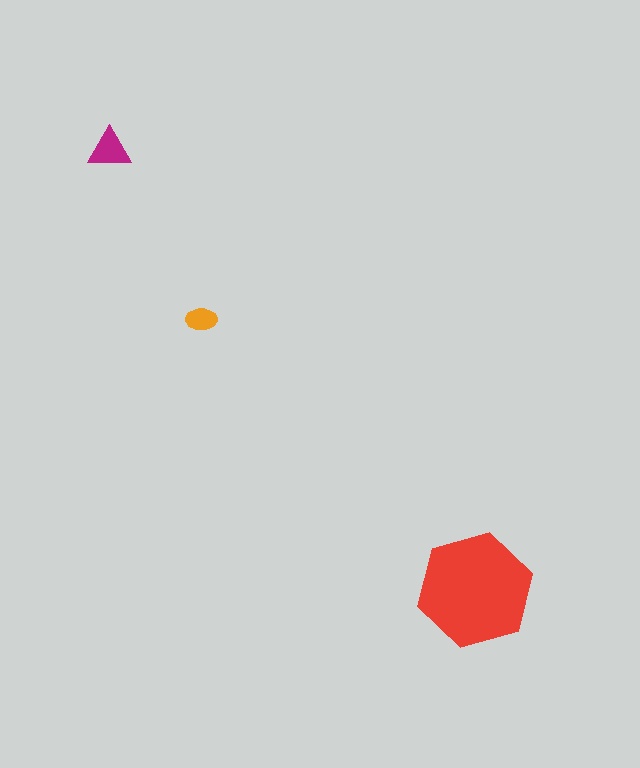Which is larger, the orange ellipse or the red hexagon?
The red hexagon.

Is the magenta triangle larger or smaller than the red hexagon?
Smaller.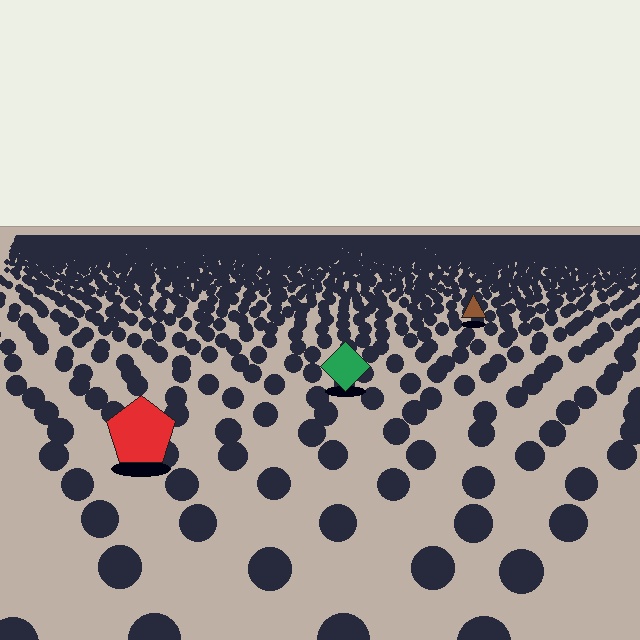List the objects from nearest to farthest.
From nearest to farthest: the red pentagon, the green diamond, the brown triangle.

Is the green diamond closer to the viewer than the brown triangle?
Yes. The green diamond is closer — you can tell from the texture gradient: the ground texture is coarser near it.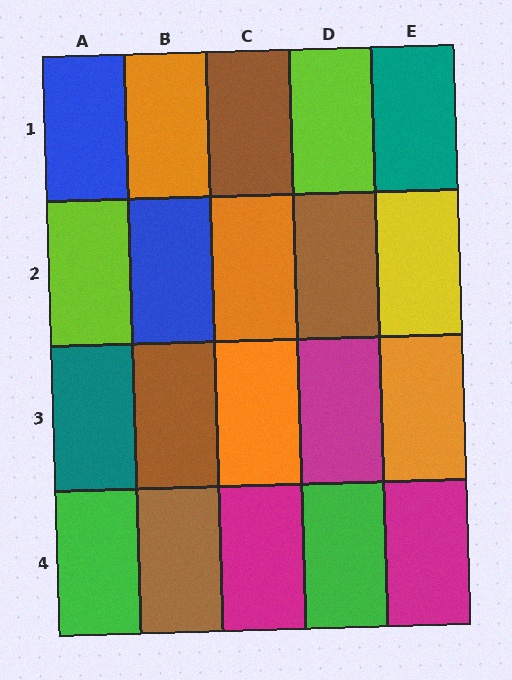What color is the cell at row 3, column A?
Teal.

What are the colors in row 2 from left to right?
Lime, blue, orange, brown, yellow.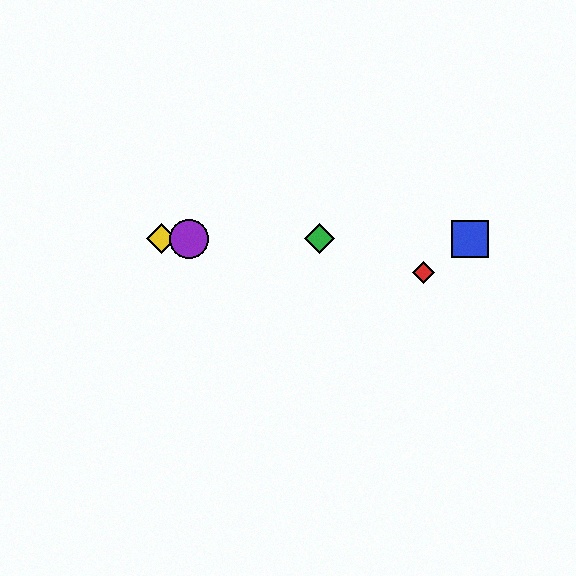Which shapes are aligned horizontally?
The blue square, the green diamond, the yellow diamond, the purple circle are aligned horizontally.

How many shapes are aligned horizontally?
4 shapes (the blue square, the green diamond, the yellow diamond, the purple circle) are aligned horizontally.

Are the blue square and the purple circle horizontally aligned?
Yes, both are at y≈239.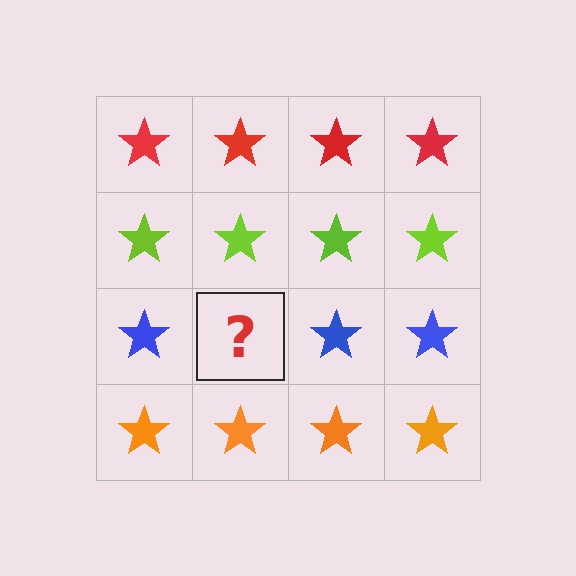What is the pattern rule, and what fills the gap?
The rule is that each row has a consistent color. The gap should be filled with a blue star.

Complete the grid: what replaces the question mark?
The question mark should be replaced with a blue star.